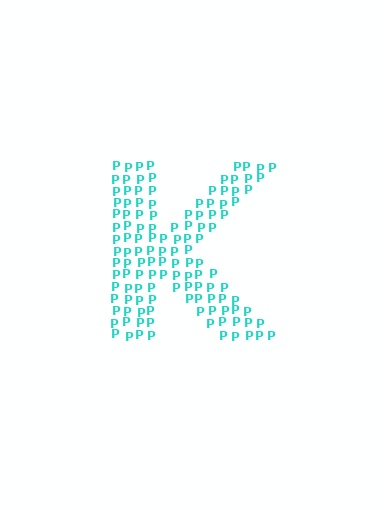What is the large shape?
The large shape is the letter K.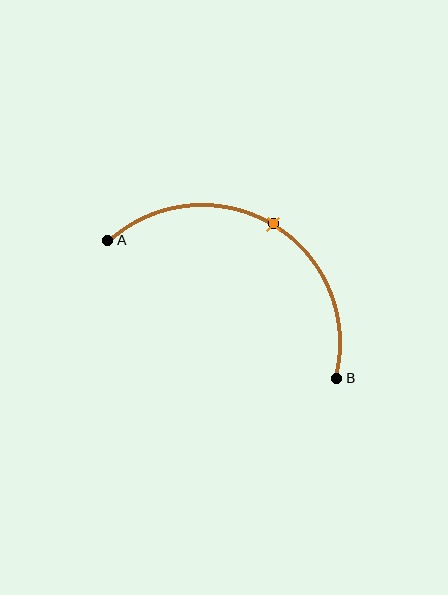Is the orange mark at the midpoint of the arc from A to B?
Yes. The orange mark lies on the arc at equal arc-length from both A and B — it is the arc midpoint.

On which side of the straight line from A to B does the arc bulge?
The arc bulges above the straight line connecting A and B.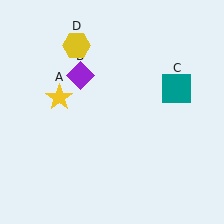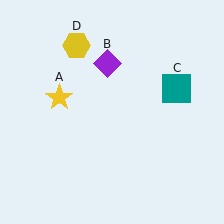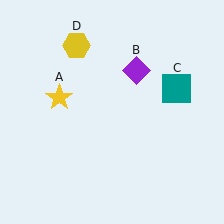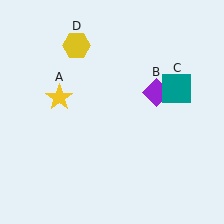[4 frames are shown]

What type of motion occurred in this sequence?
The purple diamond (object B) rotated clockwise around the center of the scene.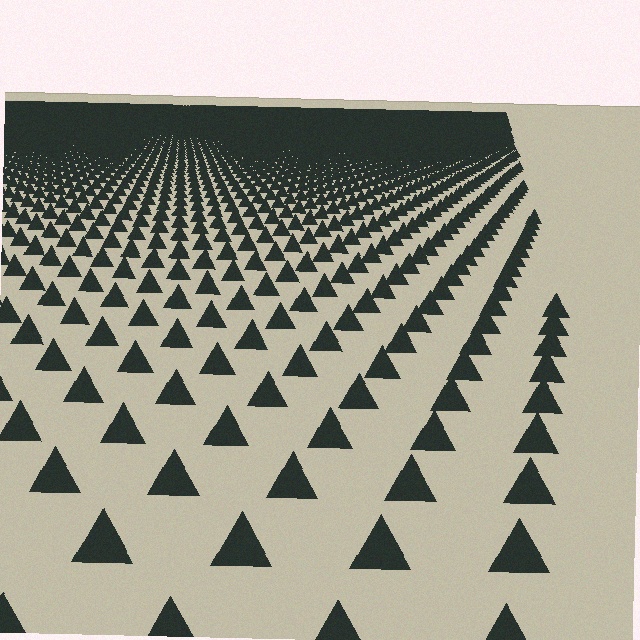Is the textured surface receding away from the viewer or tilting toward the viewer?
The surface is receding away from the viewer. Texture elements get smaller and denser toward the top.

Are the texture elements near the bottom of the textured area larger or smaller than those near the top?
Larger. Near the bottom, elements are closer to the viewer and appear at a bigger on-screen size.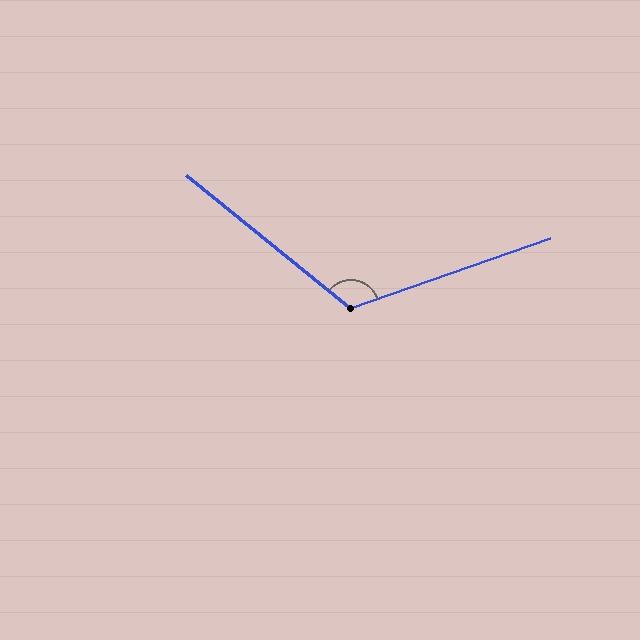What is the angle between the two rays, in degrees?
Approximately 122 degrees.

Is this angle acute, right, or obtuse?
It is obtuse.